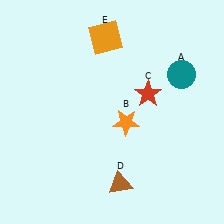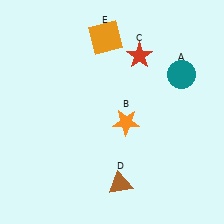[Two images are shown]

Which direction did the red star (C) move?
The red star (C) moved up.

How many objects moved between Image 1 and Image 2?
1 object moved between the two images.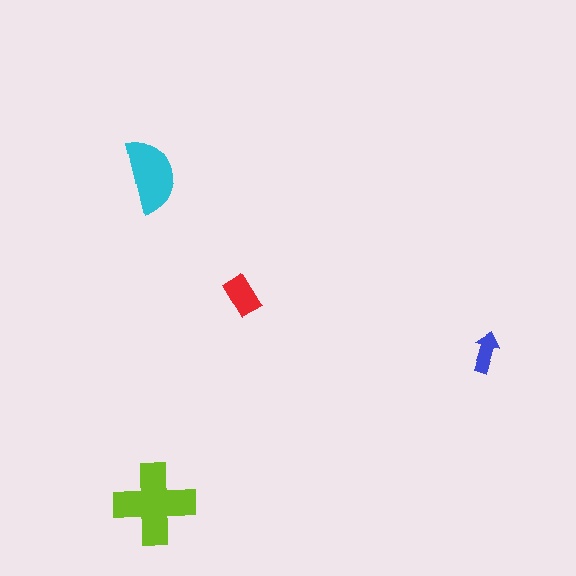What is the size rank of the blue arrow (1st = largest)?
4th.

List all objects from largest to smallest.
The lime cross, the cyan semicircle, the red rectangle, the blue arrow.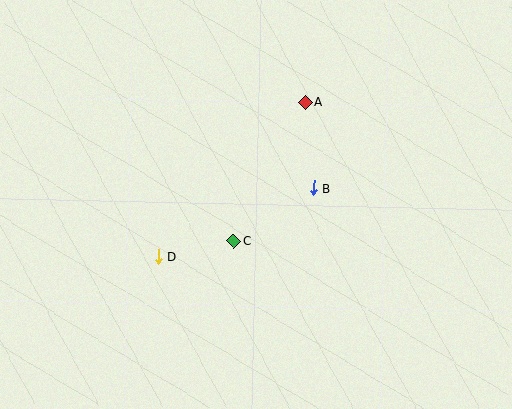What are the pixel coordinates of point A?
Point A is at (305, 102).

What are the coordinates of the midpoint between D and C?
The midpoint between D and C is at (196, 249).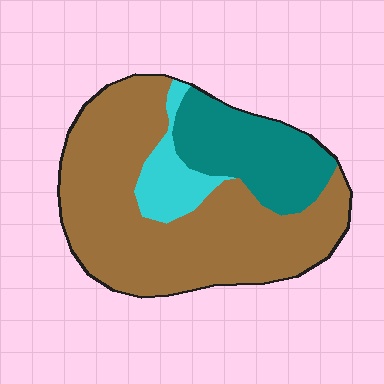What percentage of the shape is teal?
Teal takes up between a sixth and a third of the shape.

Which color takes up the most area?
Brown, at roughly 65%.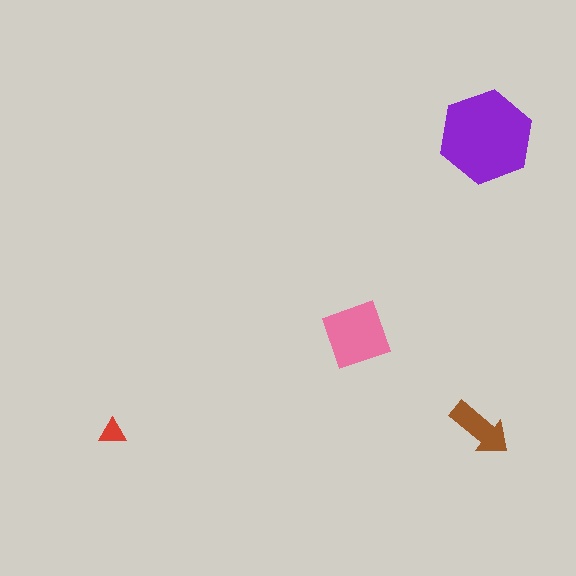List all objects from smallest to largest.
The red triangle, the brown arrow, the pink square, the purple hexagon.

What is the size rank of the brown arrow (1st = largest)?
3rd.